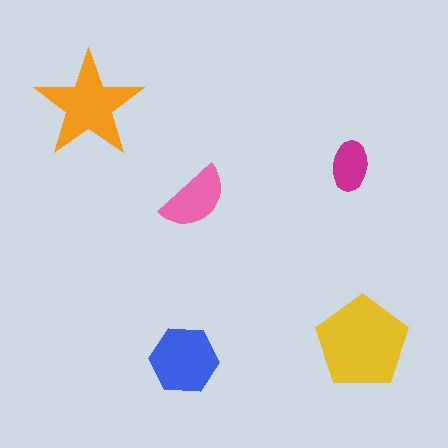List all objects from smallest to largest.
The magenta ellipse, the pink semicircle, the blue hexagon, the orange star, the yellow pentagon.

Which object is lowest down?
The blue hexagon is bottommost.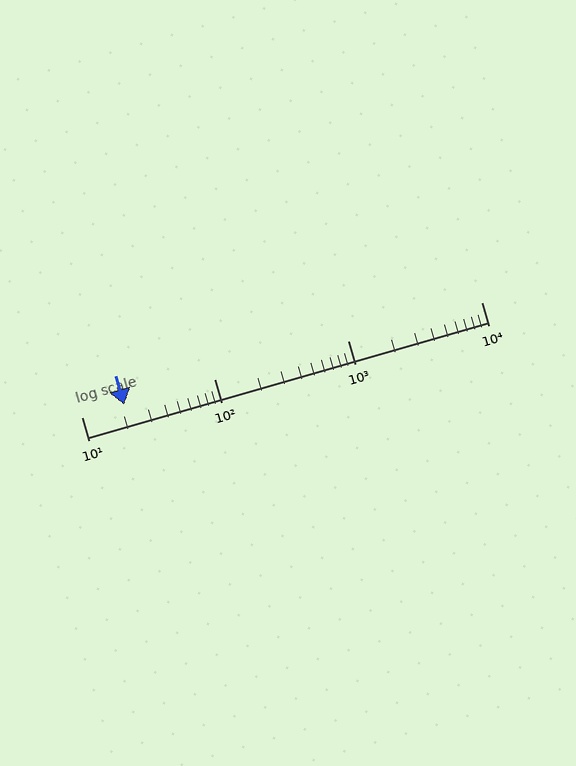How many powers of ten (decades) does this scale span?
The scale spans 3 decades, from 10 to 10000.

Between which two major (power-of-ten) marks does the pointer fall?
The pointer is between 10 and 100.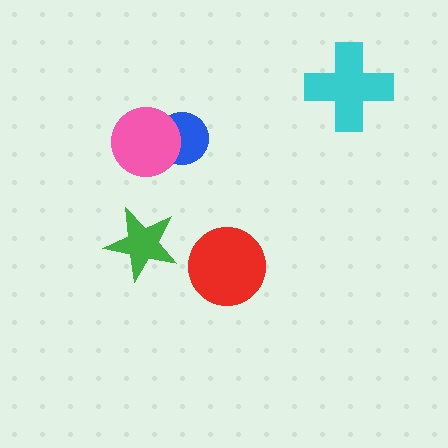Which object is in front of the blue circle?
The pink circle is in front of the blue circle.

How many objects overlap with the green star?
0 objects overlap with the green star.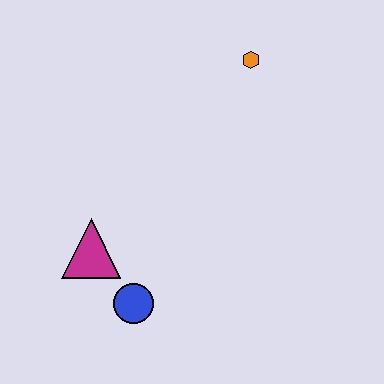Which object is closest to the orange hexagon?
The magenta triangle is closest to the orange hexagon.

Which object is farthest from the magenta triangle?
The orange hexagon is farthest from the magenta triangle.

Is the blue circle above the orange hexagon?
No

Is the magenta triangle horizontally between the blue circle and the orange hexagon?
No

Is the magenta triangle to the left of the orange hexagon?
Yes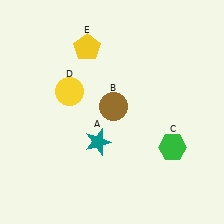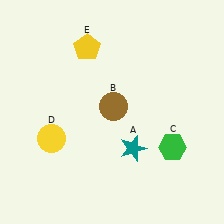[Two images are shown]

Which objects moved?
The objects that moved are: the teal star (A), the yellow circle (D).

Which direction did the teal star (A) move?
The teal star (A) moved right.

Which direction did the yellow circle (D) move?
The yellow circle (D) moved down.